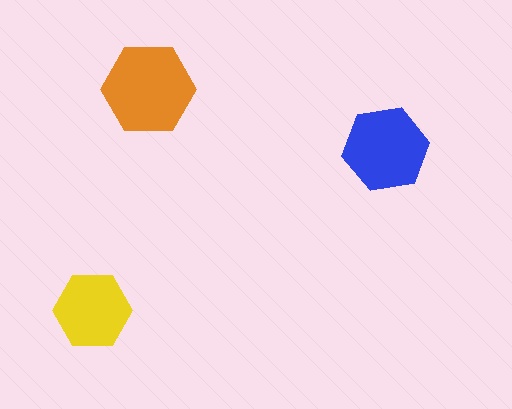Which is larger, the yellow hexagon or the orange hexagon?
The orange one.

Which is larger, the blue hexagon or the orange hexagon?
The orange one.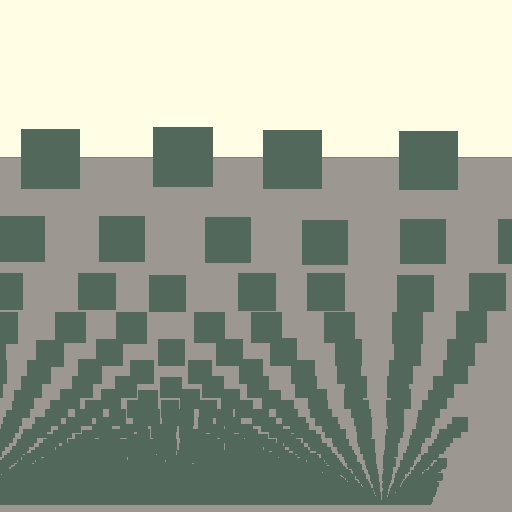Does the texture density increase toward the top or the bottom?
Density increases toward the bottom.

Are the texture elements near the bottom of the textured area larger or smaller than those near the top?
Smaller. The gradient is inverted — elements near the bottom are smaller and denser.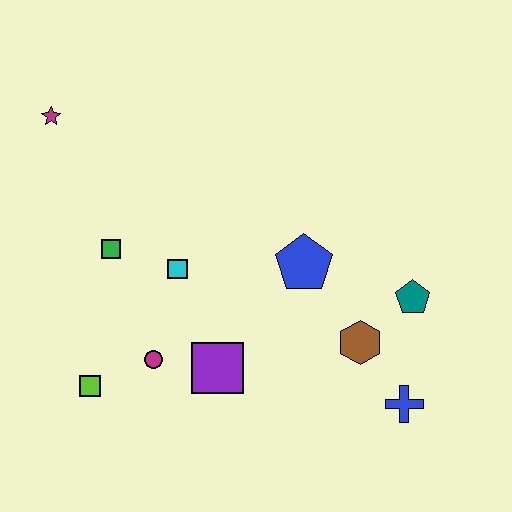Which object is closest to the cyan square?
The green square is closest to the cyan square.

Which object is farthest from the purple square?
The magenta star is farthest from the purple square.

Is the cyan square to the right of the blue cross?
No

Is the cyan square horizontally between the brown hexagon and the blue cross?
No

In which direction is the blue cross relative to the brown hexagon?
The blue cross is below the brown hexagon.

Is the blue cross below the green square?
Yes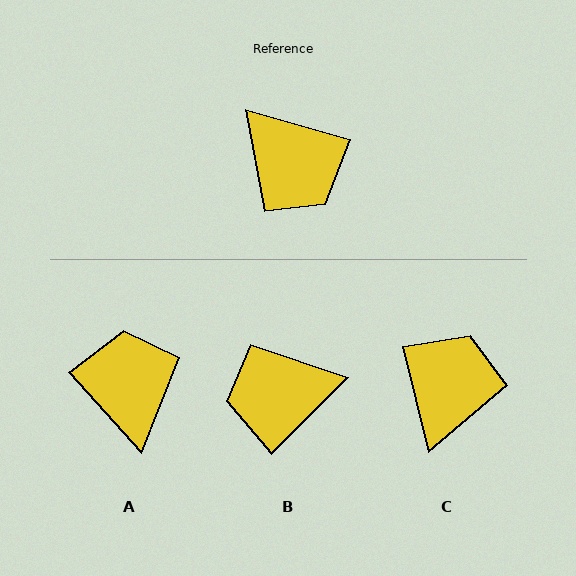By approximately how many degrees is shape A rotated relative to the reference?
Approximately 148 degrees counter-clockwise.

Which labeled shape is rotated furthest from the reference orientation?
A, about 148 degrees away.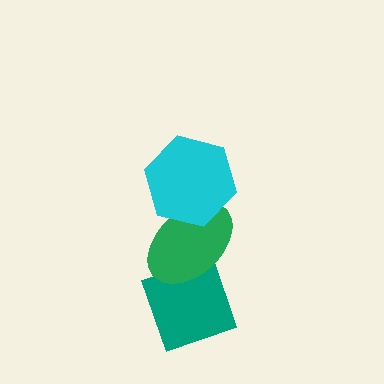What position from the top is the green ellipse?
The green ellipse is 2nd from the top.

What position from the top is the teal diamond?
The teal diamond is 3rd from the top.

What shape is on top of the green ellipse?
The cyan hexagon is on top of the green ellipse.